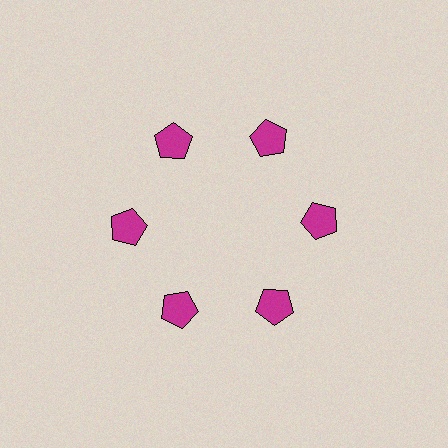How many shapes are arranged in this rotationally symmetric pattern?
There are 6 shapes, arranged in 6 groups of 1.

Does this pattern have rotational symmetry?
Yes, this pattern has 6-fold rotational symmetry. It looks the same after rotating 60 degrees around the center.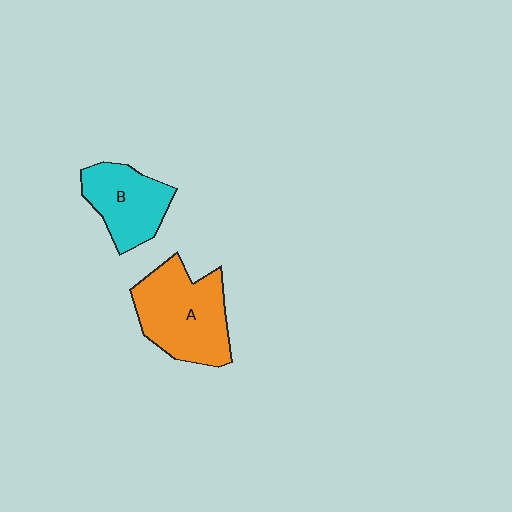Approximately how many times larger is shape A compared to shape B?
Approximately 1.4 times.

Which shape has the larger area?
Shape A (orange).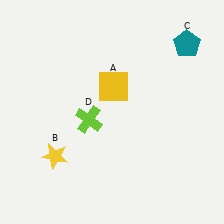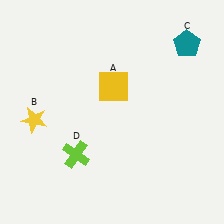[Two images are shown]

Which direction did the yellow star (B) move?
The yellow star (B) moved up.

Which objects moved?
The objects that moved are: the yellow star (B), the lime cross (D).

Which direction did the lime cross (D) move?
The lime cross (D) moved down.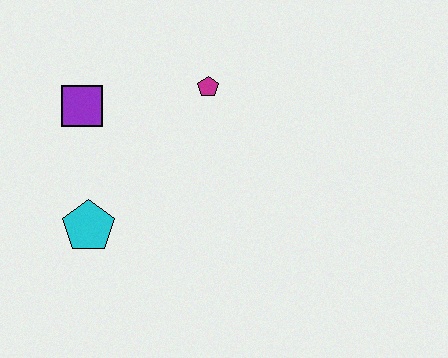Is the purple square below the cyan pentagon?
No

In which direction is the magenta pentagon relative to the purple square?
The magenta pentagon is to the right of the purple square.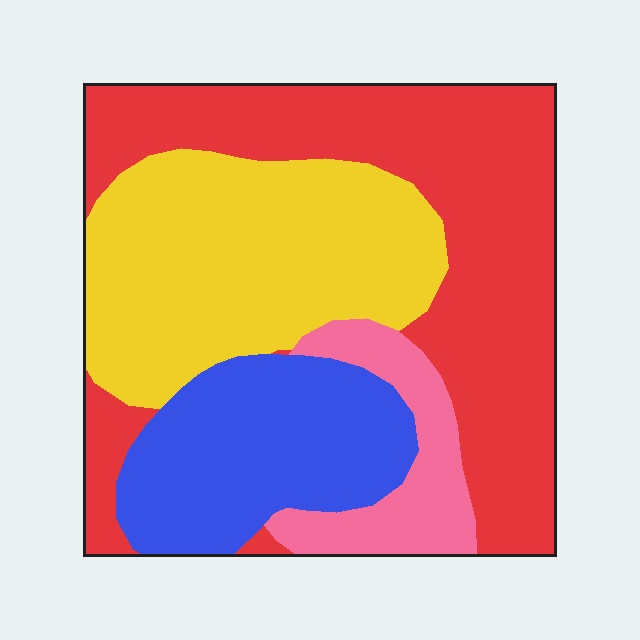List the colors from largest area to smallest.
From largest to smallest: red, yellow, blue, pink.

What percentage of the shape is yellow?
Yellow covers about 30% of the shape.